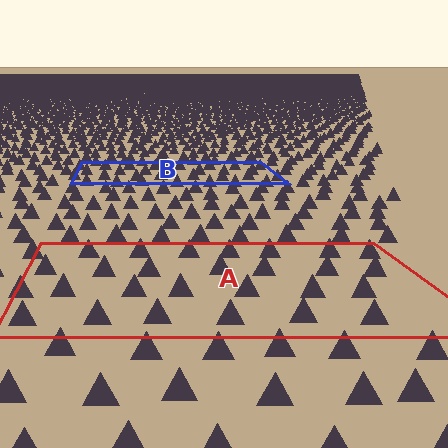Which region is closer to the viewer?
Region A is closer. The texture elements there are larger and more spread out.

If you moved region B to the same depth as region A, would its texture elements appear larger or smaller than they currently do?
They would appear larger. At a closer depth, the same texture elements are projected at a bigger on-screen size.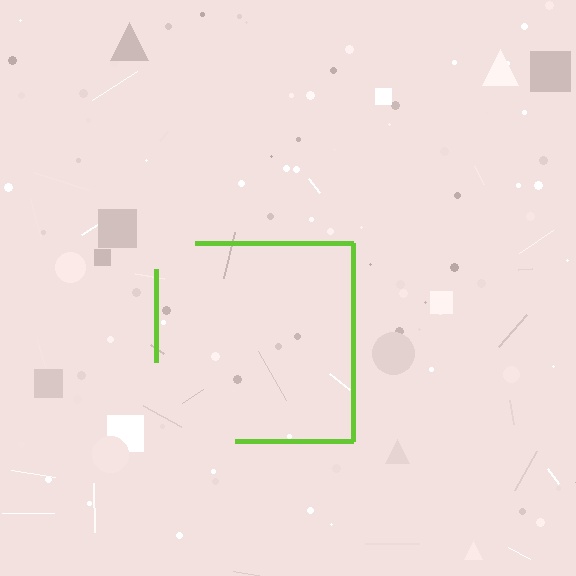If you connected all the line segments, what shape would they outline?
They would outline a square.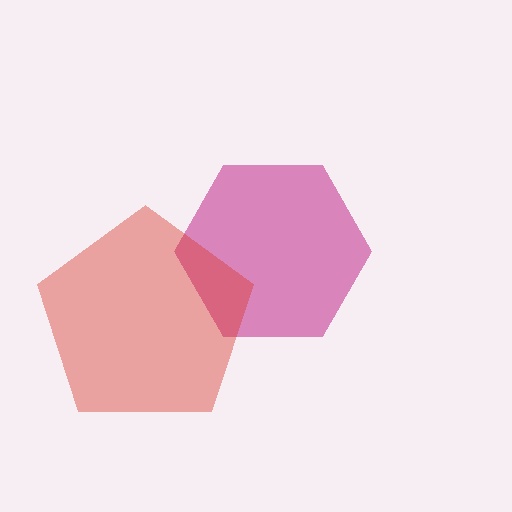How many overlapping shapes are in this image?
There are 2 overlapping shapes in the image.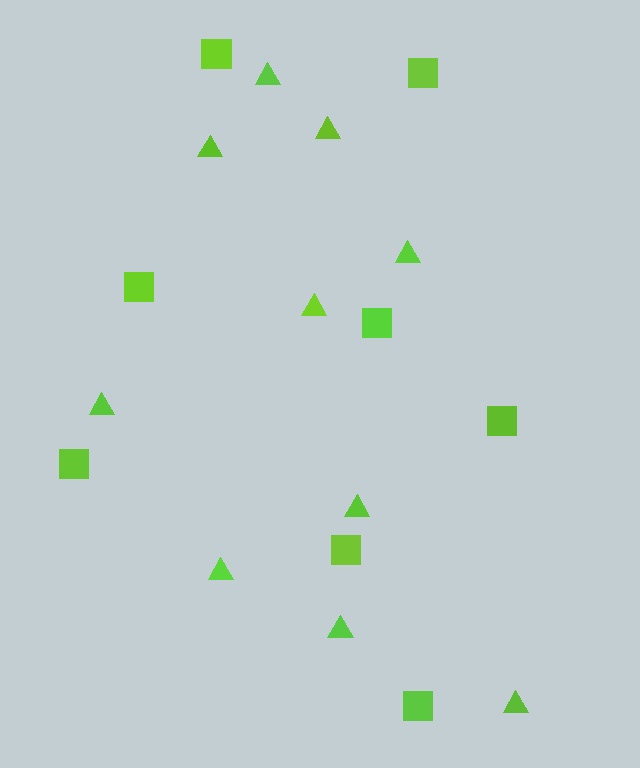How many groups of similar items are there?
There are 2 groups: one group of squares (8) and one group of triangles (10).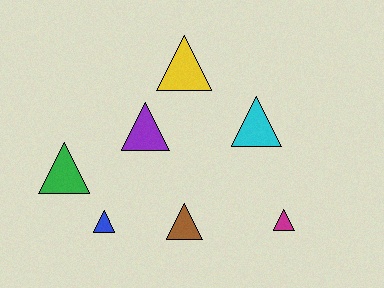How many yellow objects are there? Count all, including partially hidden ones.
There is 1 yellow object.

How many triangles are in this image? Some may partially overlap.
There are 7 triangles.